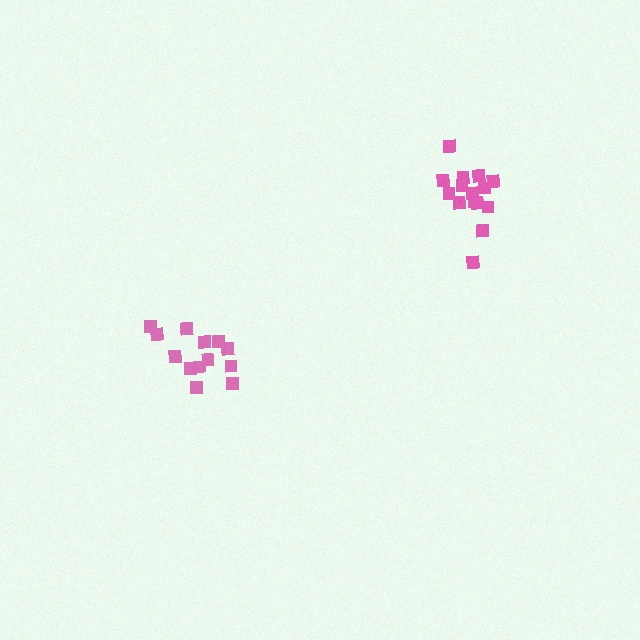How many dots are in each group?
Group 1: 13 dots, Group 2: 15 dots (28 total).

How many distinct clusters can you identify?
There are 2 distinct clusters.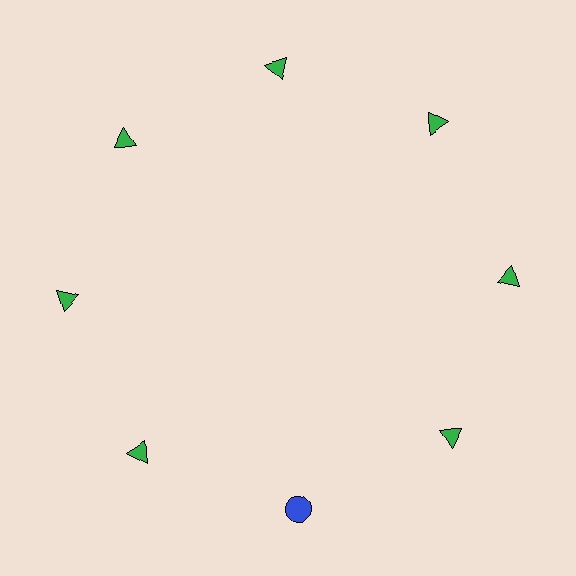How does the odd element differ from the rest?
It differs in both color (blue instead of green) and shape (circle instead of triangle).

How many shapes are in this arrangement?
There are 8 shapes arranged in a ring pattern.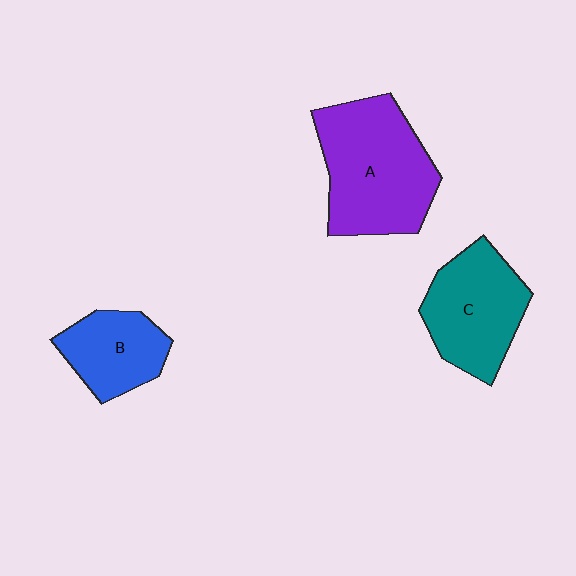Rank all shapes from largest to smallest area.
From largest to smallest: A (purple), C (teal), B (blue).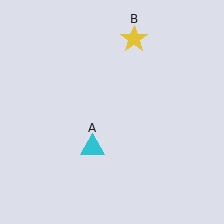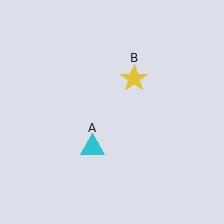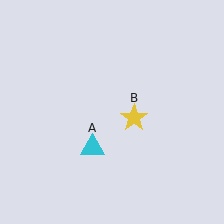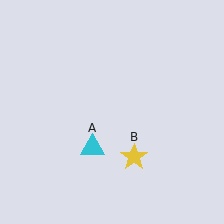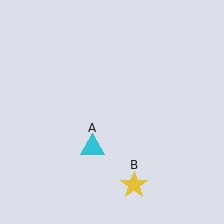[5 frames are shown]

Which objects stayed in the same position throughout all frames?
Cyan triangle (object A) remained stationary.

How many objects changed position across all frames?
1 object changed position: yellow star (object B).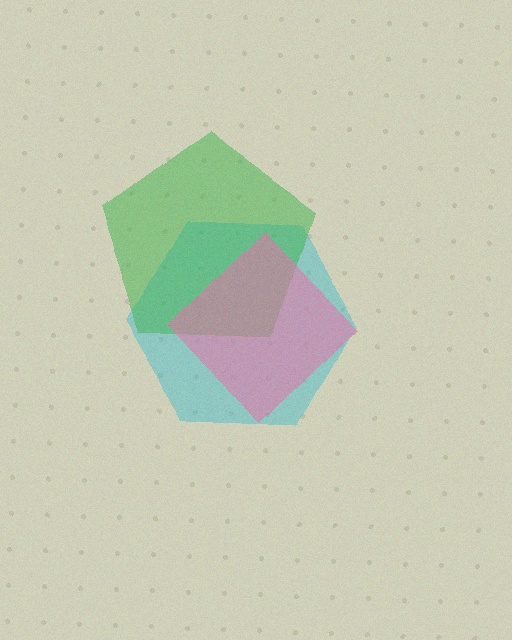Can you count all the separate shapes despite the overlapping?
Yes, there are 3 separate shapes.